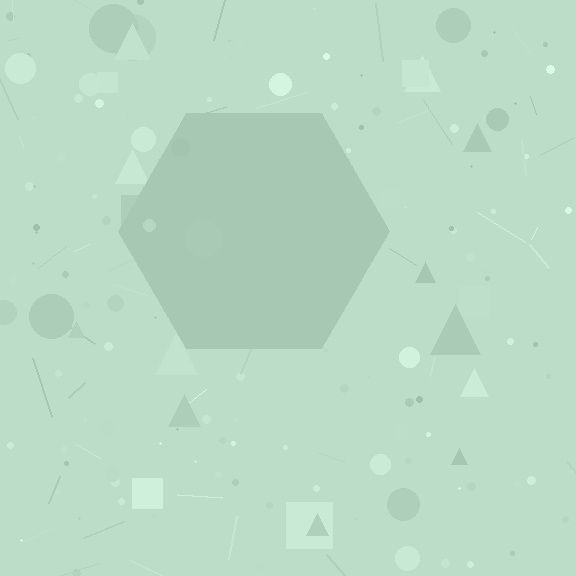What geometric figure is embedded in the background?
A hexagon is embedded in the background.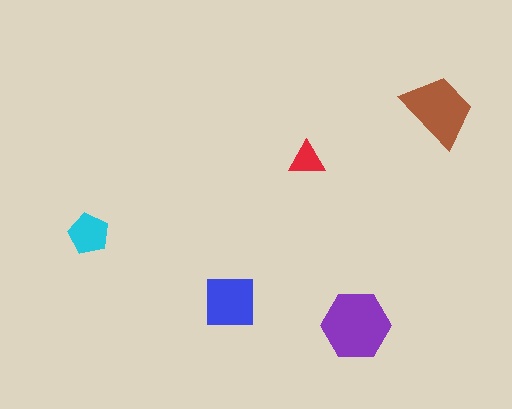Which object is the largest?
The purple hexagon.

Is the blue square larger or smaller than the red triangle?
Larger.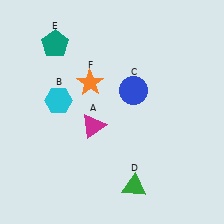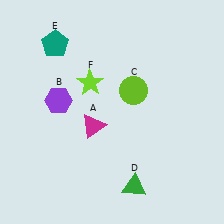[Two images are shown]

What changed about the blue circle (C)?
In Image 1, C is blue. In Image 2, it changed to lime.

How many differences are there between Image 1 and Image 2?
There are 3 differences between the two images.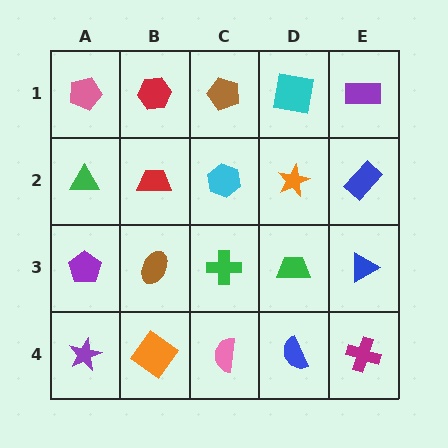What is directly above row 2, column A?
A pink pentagon.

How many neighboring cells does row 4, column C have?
3.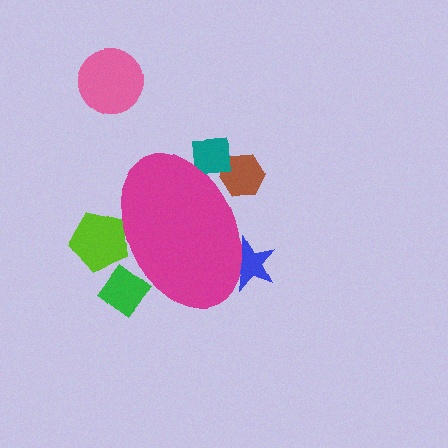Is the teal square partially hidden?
Yes, the teal square is partially hidden behind the magenta ellipse.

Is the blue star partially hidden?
Yes, the blue star is partially hidden behind the magenta ellipse.